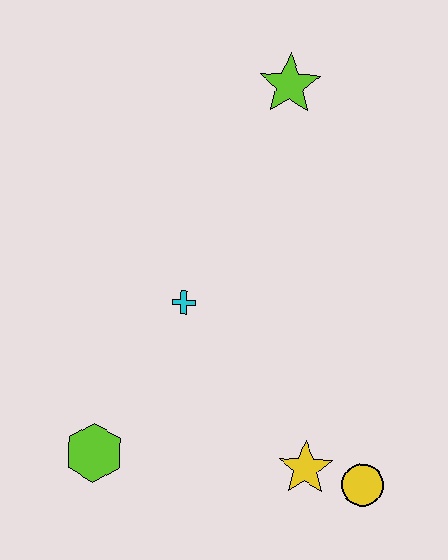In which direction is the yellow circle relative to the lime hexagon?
The yellow circle is to the right of the lime hexagon.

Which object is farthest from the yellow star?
The lime star is farthest from the yellow star.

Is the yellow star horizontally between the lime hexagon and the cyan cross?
No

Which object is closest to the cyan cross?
The lime hexagon is closest to the cyan cross.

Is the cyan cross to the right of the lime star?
No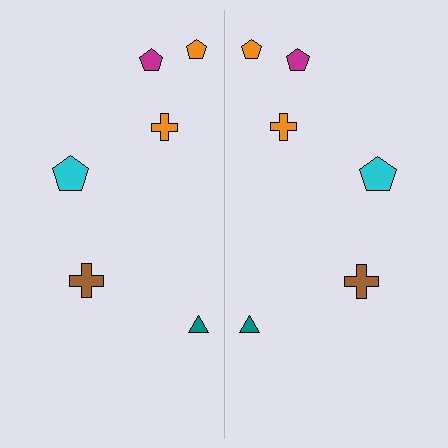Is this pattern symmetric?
Yes, this pattern has bilateral (reflection) symmetry.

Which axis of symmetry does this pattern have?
The pattern has a vertical axis of symmetry running through the center of the image.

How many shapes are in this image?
There are 12 shapes in this image.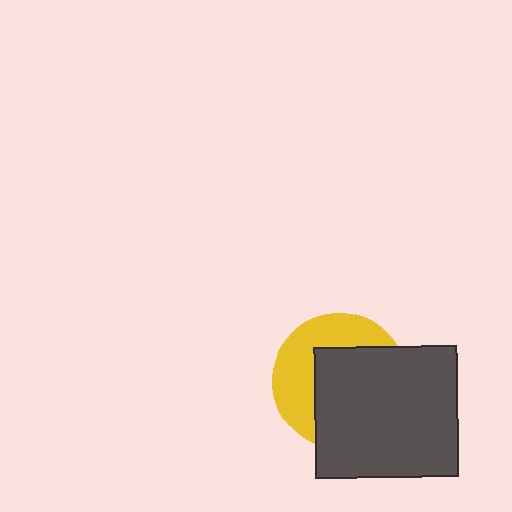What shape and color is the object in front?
The object in front is a dark gray rectangle.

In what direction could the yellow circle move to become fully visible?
The yellow circle could move toward the upper-left. That would shift it out from behind the dark gray rectangle entirely.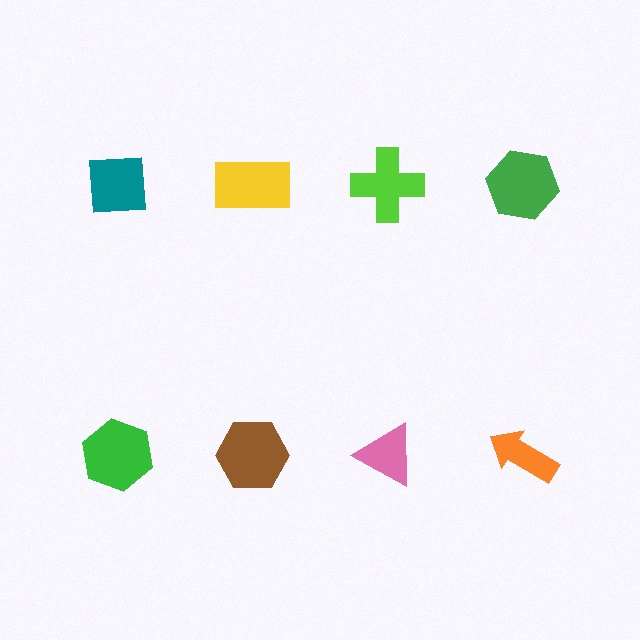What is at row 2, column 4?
An orange arrow.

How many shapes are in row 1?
4 shapes.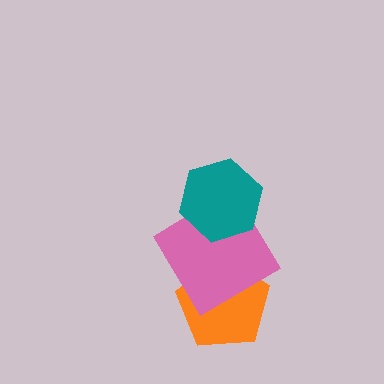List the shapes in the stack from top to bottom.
From top to bottom: the teal hexagon, the pink diamond, the orange pentagon.